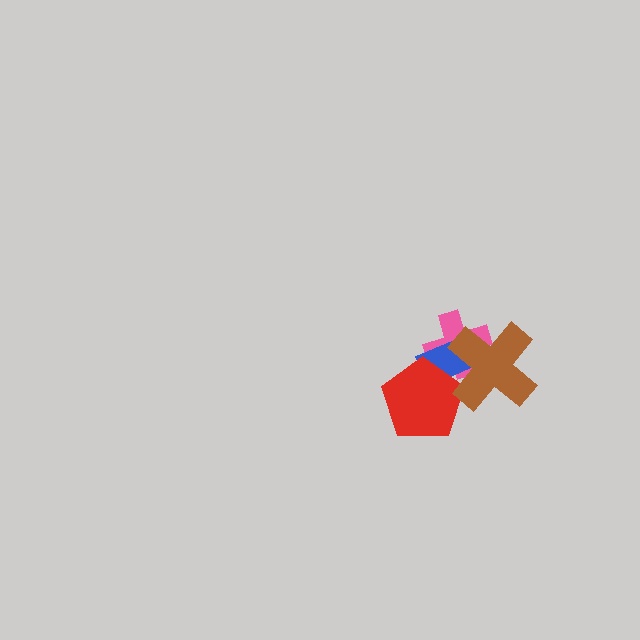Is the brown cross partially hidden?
No, no other shape covers it.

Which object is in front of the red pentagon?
The brown cross is in front of the red pentagon.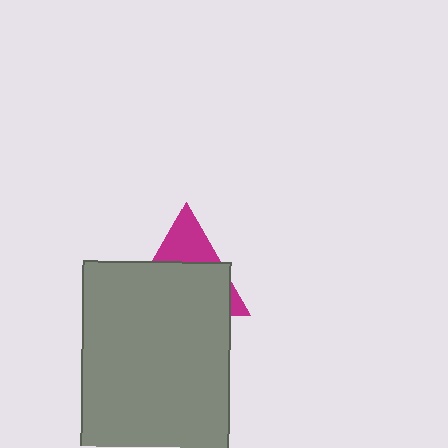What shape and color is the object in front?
The object in front is a gray rectangle.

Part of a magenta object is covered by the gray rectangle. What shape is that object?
It is a triangle.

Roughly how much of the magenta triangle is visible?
A small part of it is visible (roughly 33%).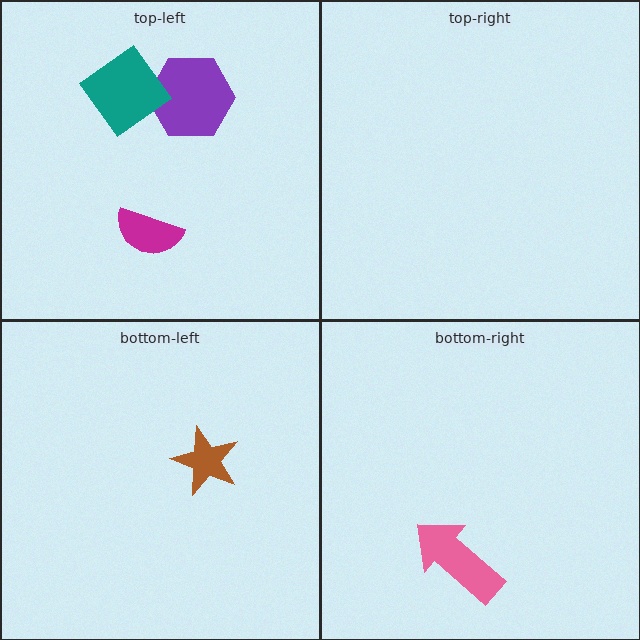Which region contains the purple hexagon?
The top-left region.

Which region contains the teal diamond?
The top-left region.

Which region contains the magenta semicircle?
The top-left region.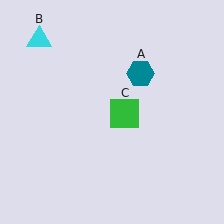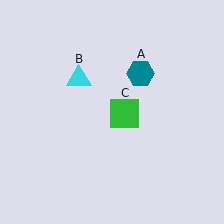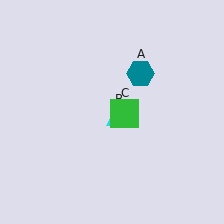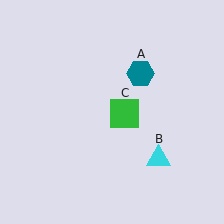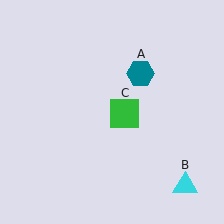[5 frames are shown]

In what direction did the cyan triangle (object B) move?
The cyan triangle (object B) moved down and to the right.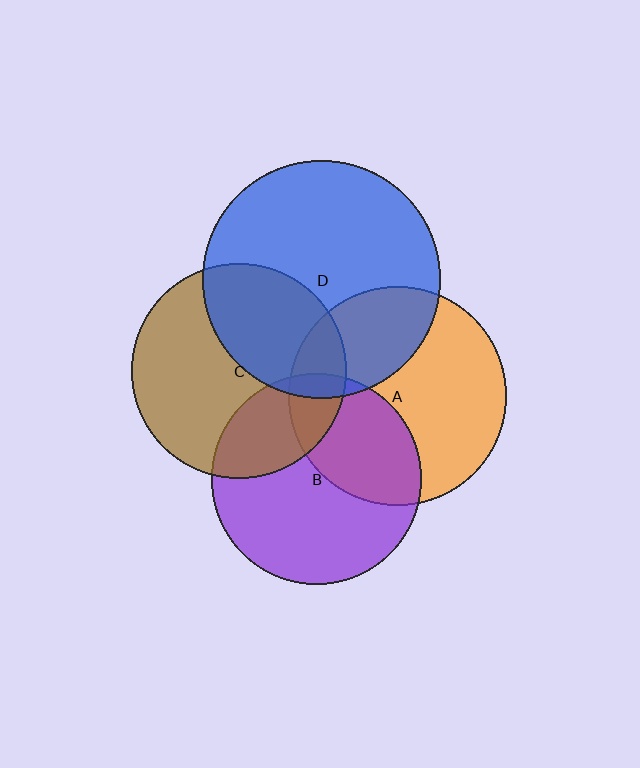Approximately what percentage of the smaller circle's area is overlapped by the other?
Approximately 5%.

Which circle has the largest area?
Circle D (blue).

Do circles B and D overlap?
Yes.